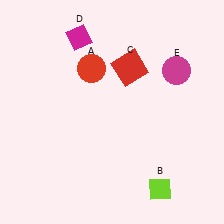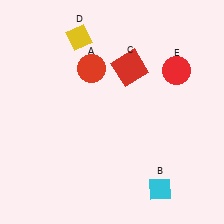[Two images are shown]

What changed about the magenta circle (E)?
In Image 1, E is magenta. In Image 2, it changed to red.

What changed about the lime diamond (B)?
In Image 1, B is lime. In Image 2, it changed to cyan.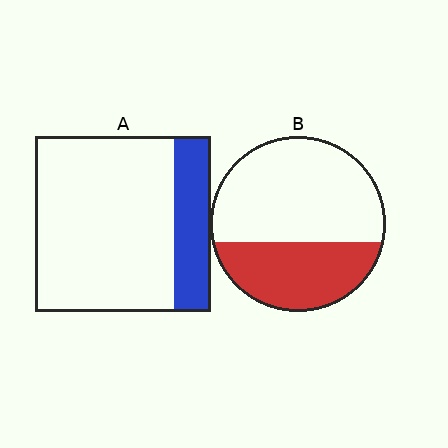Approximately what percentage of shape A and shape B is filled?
A is approximately 20% and B is approximately 35%.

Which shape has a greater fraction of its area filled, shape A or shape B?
Shape B.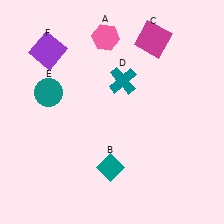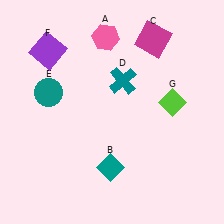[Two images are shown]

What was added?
A lime diamond (G) was added in Image 2.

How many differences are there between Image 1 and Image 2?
There is 1 difference between the two images.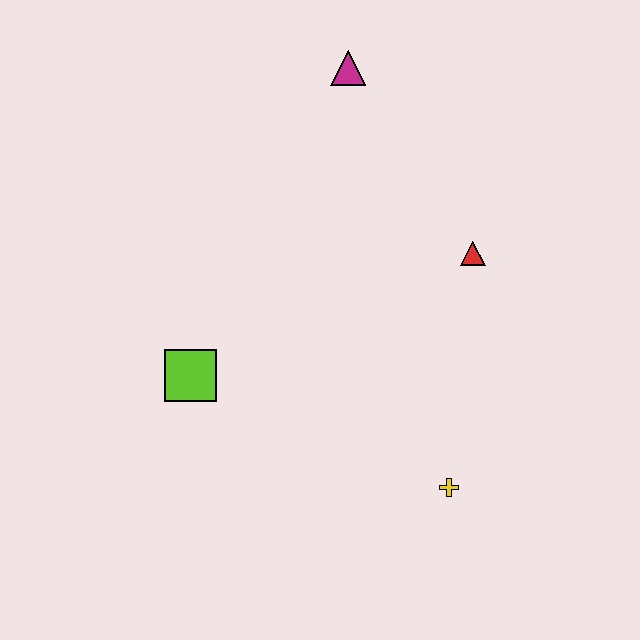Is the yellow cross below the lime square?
Yes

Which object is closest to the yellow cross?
The red triangle is closest to the yellow cross.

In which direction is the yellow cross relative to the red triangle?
The yellow cross is below the red triangle.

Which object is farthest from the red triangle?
The lime square is farthest from the red triangle.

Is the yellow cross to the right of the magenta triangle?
Yes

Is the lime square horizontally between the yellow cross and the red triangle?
No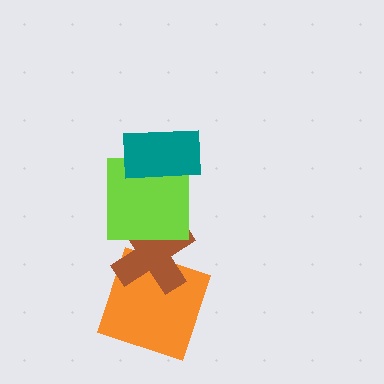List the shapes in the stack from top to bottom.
From top to bottom: the teal rectangle, the lime square, the brown cross, the orange square.